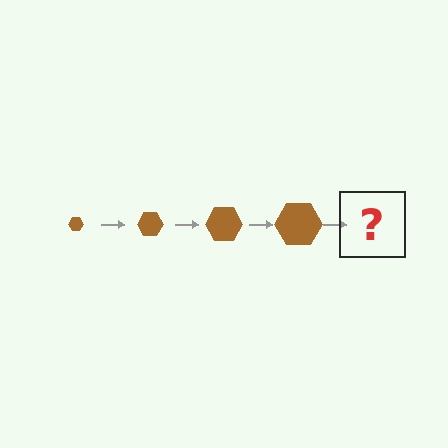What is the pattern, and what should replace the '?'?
The pattern is that the hexagon gets progressively larger each step. The '?' should be a brown hexagon, larger than the previous one.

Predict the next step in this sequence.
The next step is a brown hexagon, larger than the previous one.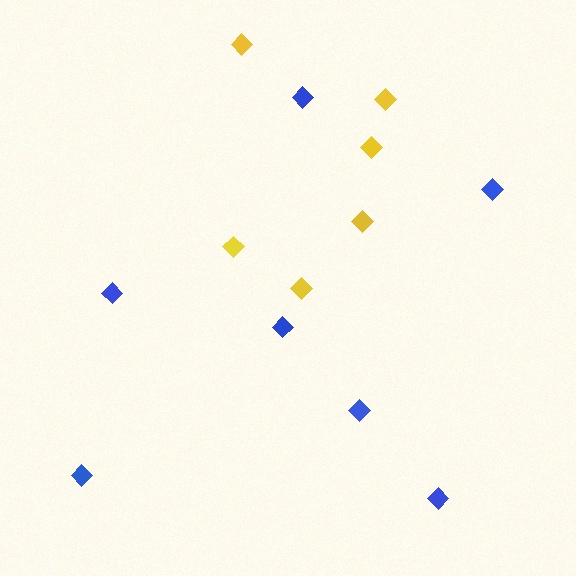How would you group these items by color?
There are 2 groups: one group of blue diamonds (7) and one group of yellow diamonds (6).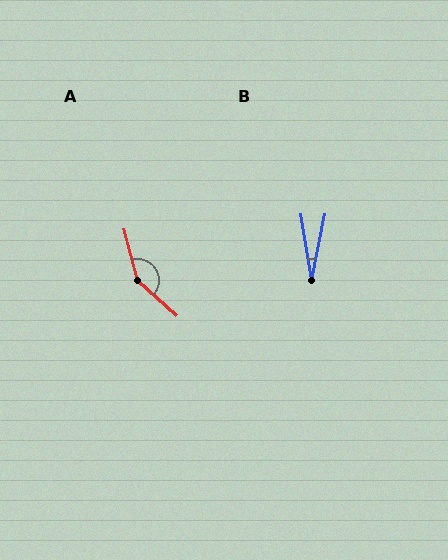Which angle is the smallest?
B, at approximately 20 degrees.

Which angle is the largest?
A, at approximately 147 degrees.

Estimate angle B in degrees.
Approximately 20 degrees.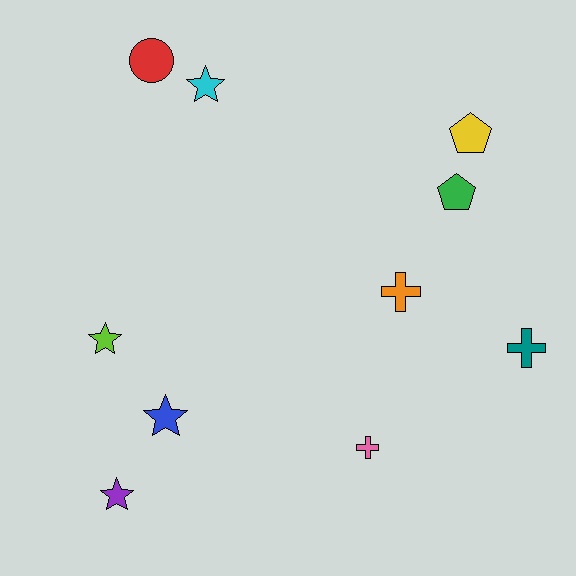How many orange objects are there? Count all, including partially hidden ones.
There is 1 orange object.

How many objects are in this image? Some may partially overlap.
There are 10 objects.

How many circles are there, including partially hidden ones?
There is 1 circle.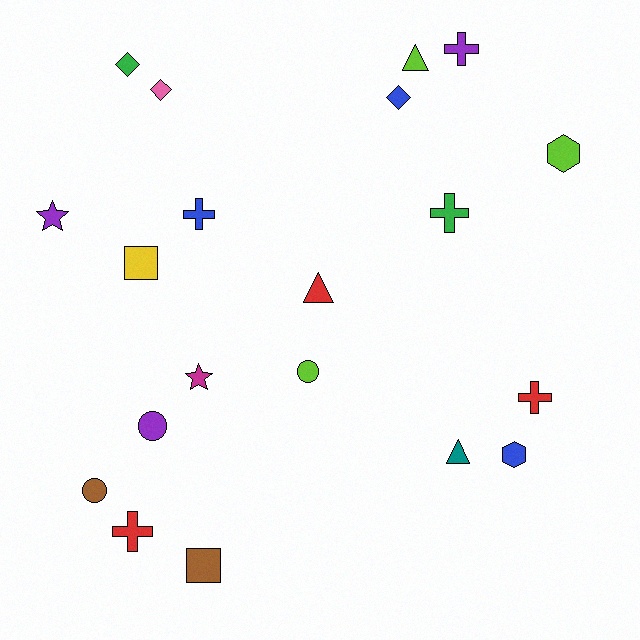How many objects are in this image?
There are 20 objects.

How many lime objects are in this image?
There are 3 lime objects.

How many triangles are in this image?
There are 3 triangles.